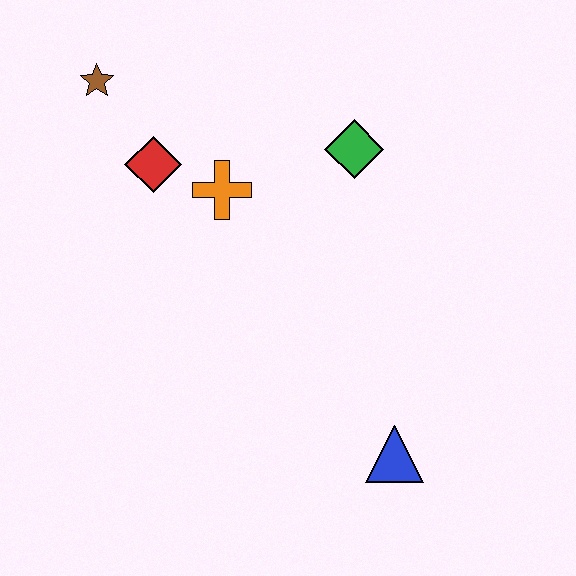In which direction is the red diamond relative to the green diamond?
The red diamond is to the left of the green diamond.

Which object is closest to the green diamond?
The orange cross is closest to the green diamond.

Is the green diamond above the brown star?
No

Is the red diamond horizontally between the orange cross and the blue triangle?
No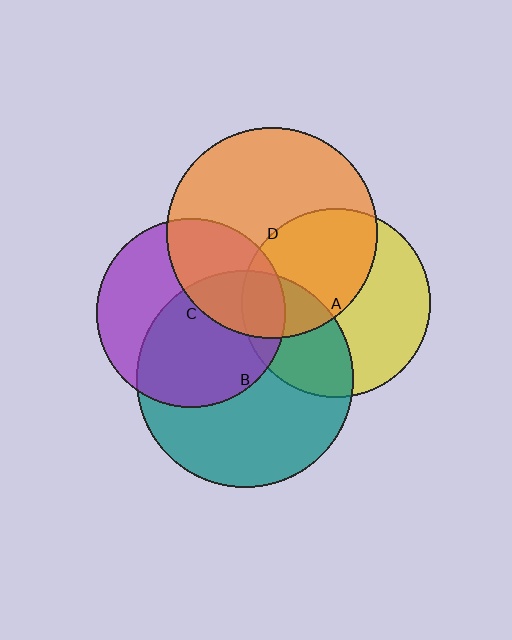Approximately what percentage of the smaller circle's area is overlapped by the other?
Approximately 15%.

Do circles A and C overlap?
Yes.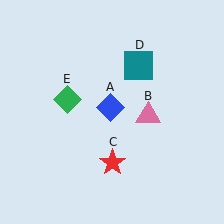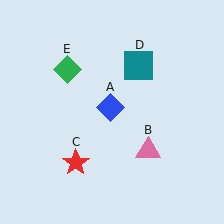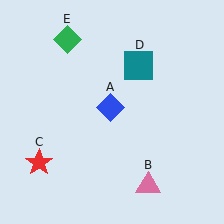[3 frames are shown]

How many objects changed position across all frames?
3 objects changed position: pink triangle (object B), red star (object C), green diamond (object E).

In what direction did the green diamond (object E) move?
The green diamond (object E) moved up.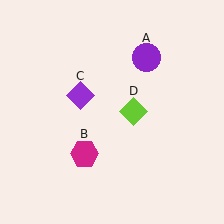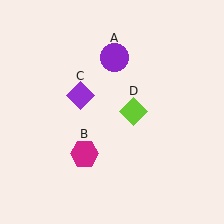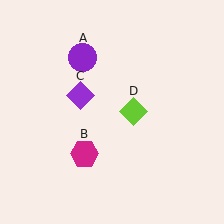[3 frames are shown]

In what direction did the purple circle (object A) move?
The purple circle (object A) moved left.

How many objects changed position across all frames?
1 object changed position: purple circle (object A).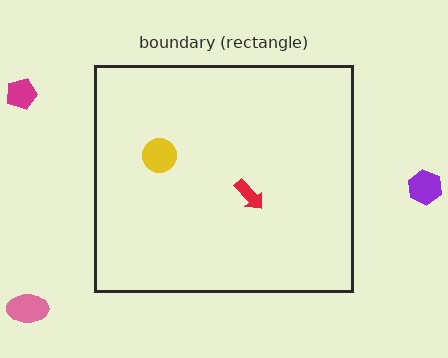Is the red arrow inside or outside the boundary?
Inside.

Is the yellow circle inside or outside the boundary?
Inside.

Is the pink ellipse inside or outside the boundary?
Outside.